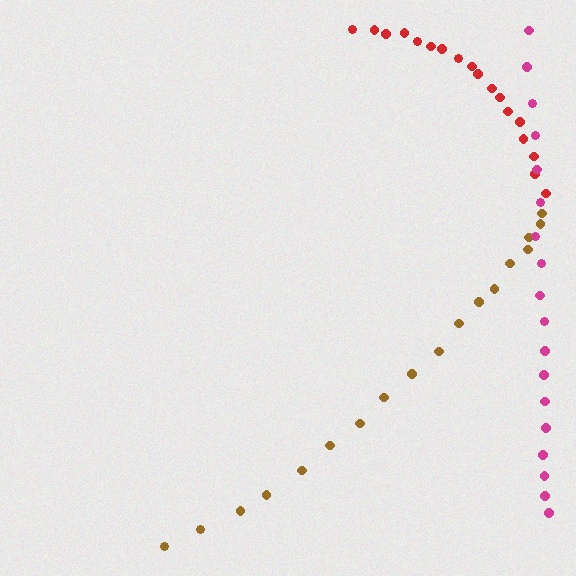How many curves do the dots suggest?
There are 3 distinct paths.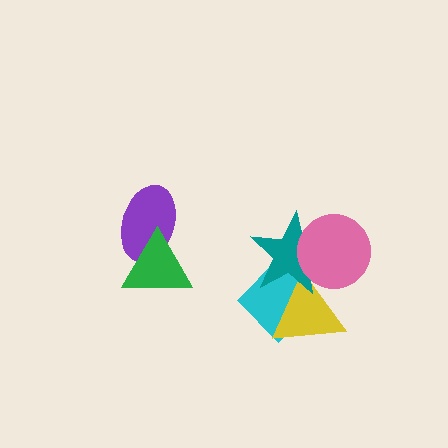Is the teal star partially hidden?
Yes, it is partially covered by another shape.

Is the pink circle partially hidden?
No, no other shape covers it.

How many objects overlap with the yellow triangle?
3 objects overlap with the yellow triangle.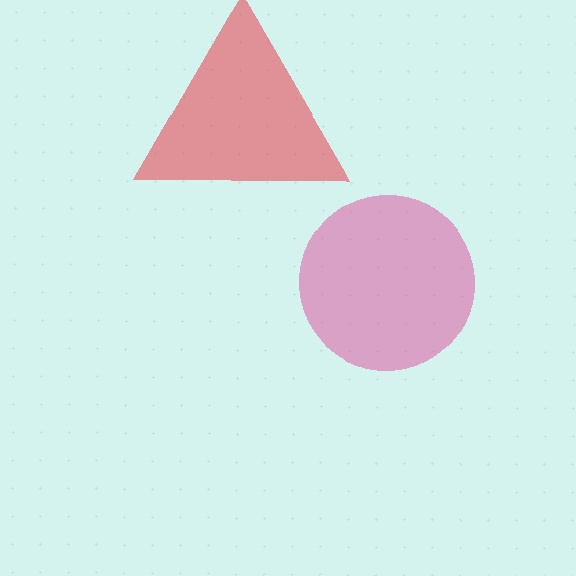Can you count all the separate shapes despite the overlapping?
Yes, there are 2 separate shapes.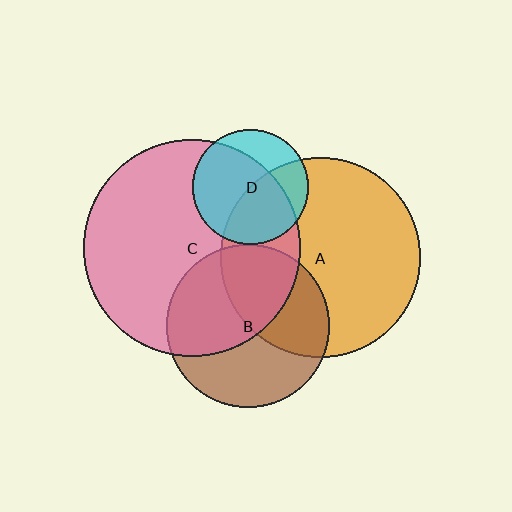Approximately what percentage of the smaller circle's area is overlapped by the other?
Approximately 70%.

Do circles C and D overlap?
Yes.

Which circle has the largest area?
Circle C (pink).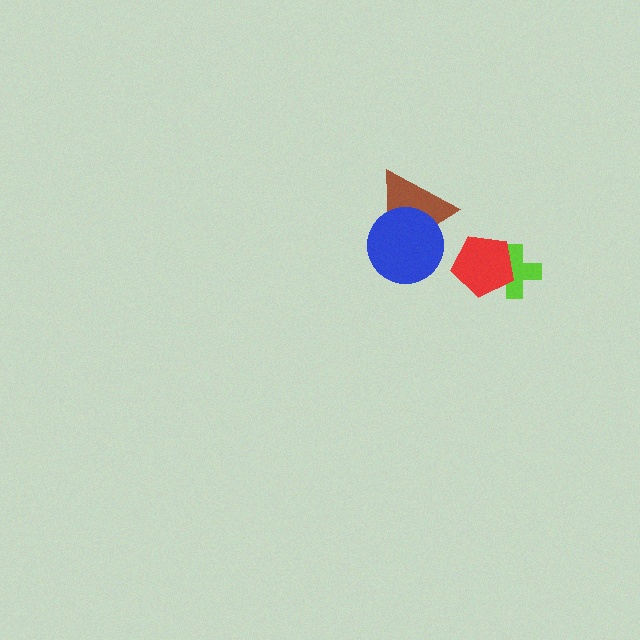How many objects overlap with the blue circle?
1 object overlaps with the blue circle.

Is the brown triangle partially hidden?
Yes, it is partially covered by another shape.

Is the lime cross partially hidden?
Yes, it is partially covered by another shape.